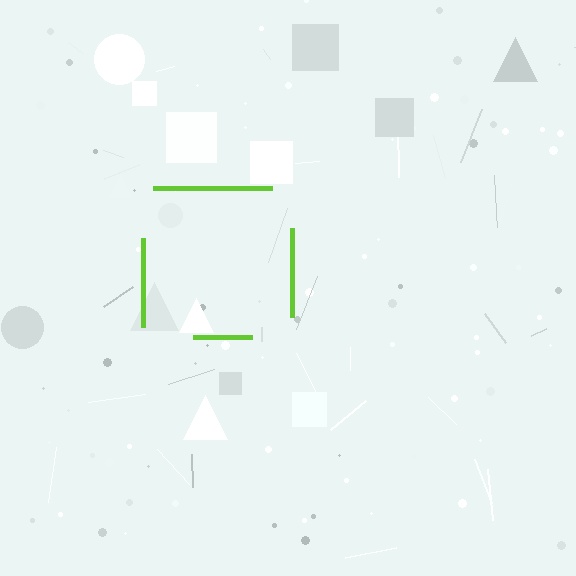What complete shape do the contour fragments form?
The contour fragments form a square.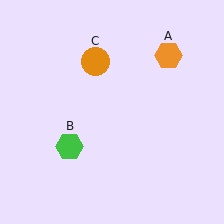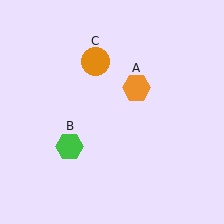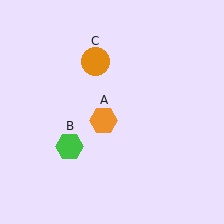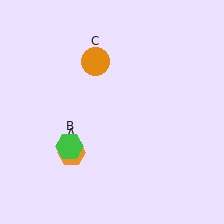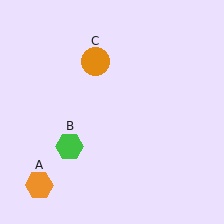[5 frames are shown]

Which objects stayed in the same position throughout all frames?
Green hexagon (object B) and orange circle (object C) remained stationary.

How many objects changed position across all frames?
1 object changed position: orange hexagon (object A).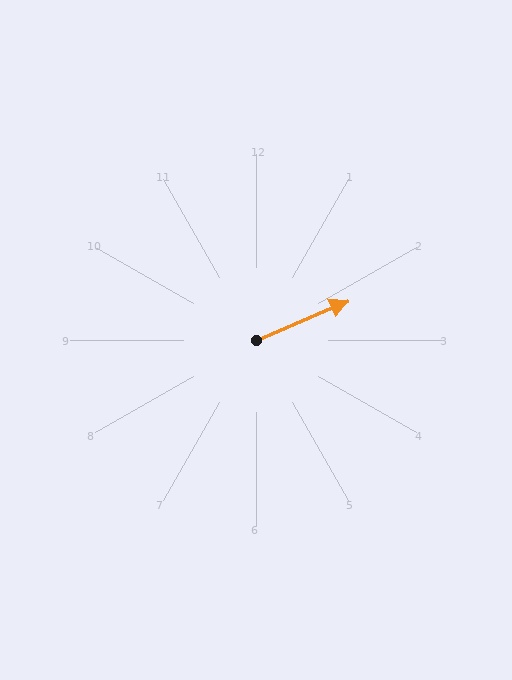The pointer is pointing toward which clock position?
Roughly 2 o'clock.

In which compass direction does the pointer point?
Northeast.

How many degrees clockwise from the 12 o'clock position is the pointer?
Approximately 67 degrees.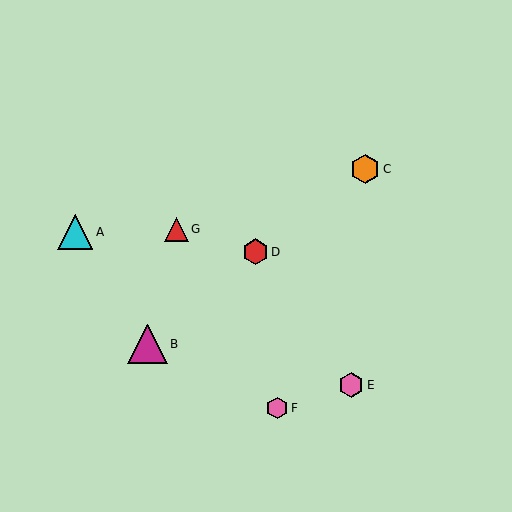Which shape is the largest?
The magenta triangle (labeled B) is the largest.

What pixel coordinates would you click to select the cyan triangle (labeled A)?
Click at (75, 232) to select the cyan triangle A.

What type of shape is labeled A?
Shape A is a cyan triangle.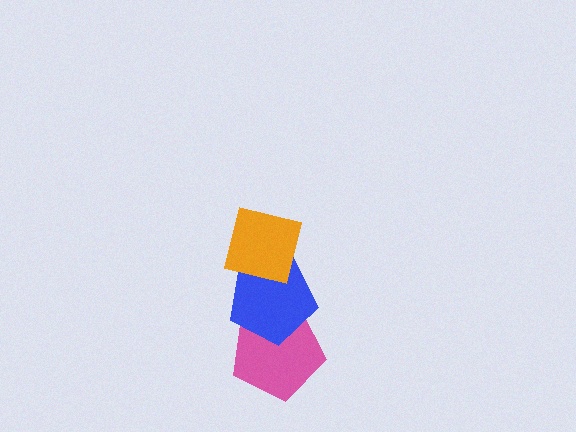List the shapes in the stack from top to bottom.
From top to bottom: the orange square, the blue pentagon, the pink pentagon.